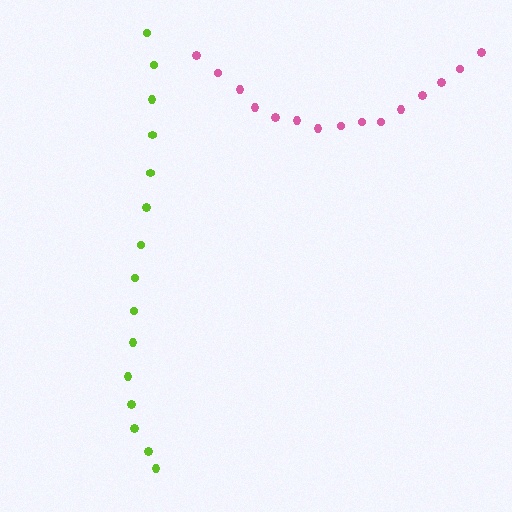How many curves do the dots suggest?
There are 2 distinct paths.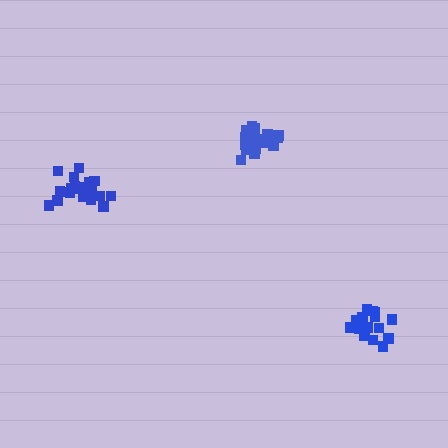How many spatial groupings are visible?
There are 3 spatial groupings.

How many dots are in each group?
Group 1: 18 dots, Group 2: 20 dots, Group 3: 15 dots (53 total).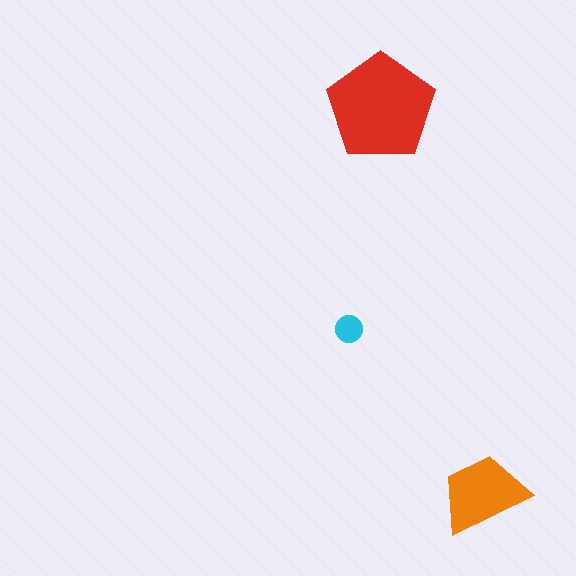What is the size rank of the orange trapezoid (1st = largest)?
2nd.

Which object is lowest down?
The orange trapezoid is bottommost.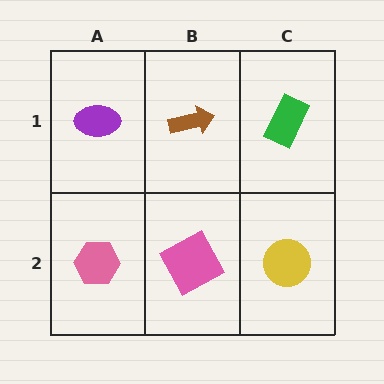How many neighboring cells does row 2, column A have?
2.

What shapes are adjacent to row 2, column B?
A brown arrow (row 1, column B), a pink hexagon (row 2, column A), a yellow circle (row 2, column C).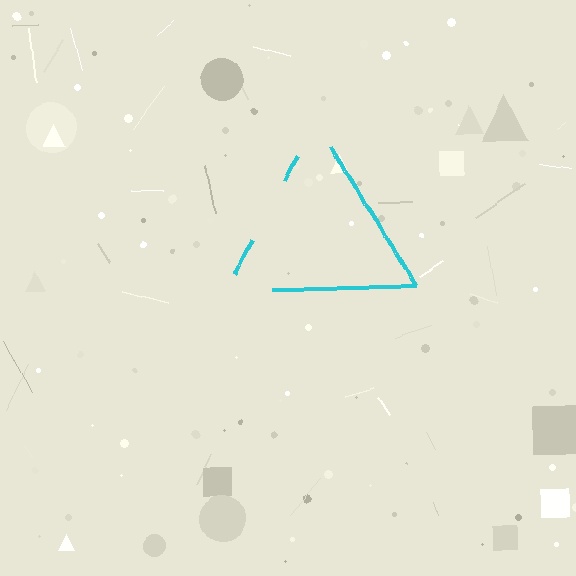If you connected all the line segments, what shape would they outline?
They would outline a triangle.